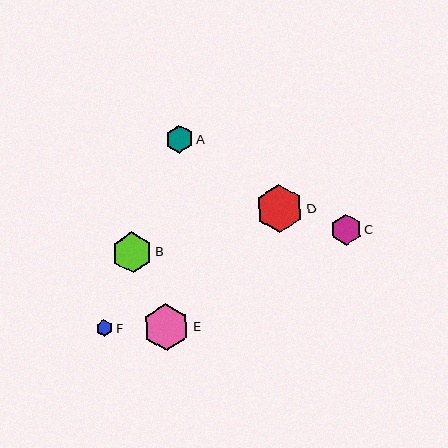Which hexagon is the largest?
Hexagon D is the largest with a size of approximately 48 pixels.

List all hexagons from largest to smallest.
From largest to smallest: D, E, B, C, A, F.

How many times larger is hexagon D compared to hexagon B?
Hexagon D is approximately 1.2 times the size of hexagon B.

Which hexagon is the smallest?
Hexagon F is the smallest with a size of approximately 16 pixels.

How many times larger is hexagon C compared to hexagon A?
Hexagon C is approximately 1.1 times the size of hexagon A.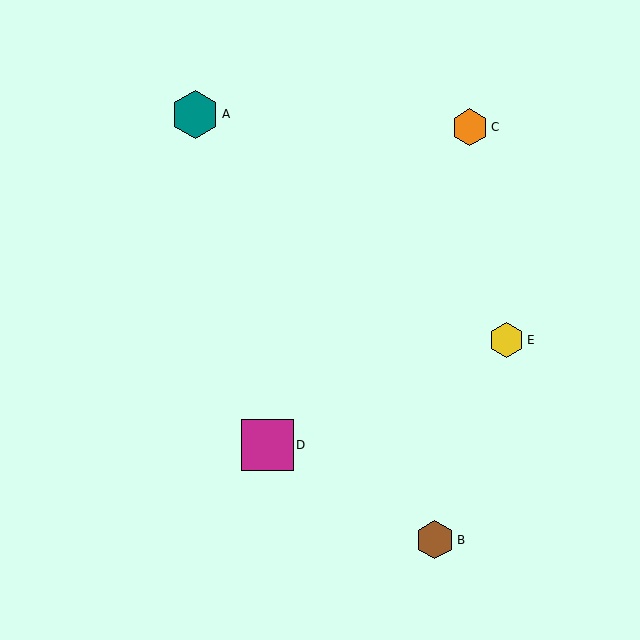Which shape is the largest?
The magenta square (labeled D) is the largest.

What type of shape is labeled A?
Shape A is a teal hexagon.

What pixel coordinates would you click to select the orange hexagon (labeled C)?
Click at (470, 127) to select the orange hexagon C.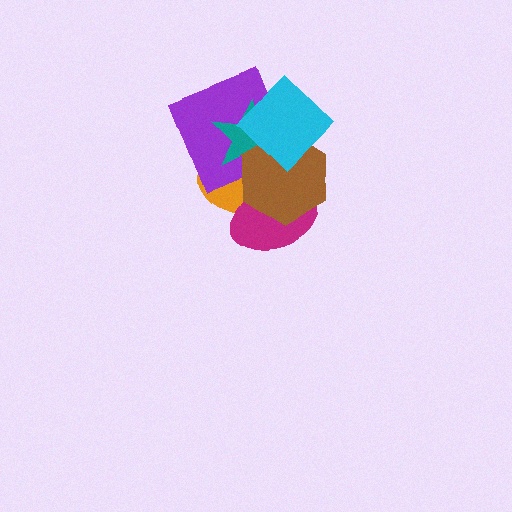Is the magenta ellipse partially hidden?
Yes, it is partially covered by another shape.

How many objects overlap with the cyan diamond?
4 objects overlap with the cyan diamond.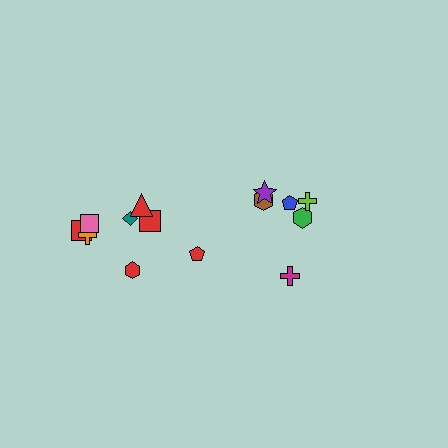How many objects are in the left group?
There are 8 objects.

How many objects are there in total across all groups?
There are 14 objects.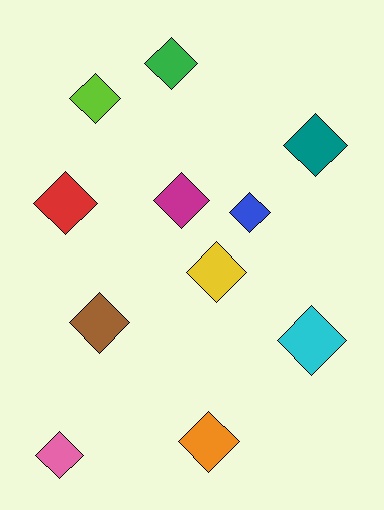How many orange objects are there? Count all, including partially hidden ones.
There is 1 orange object.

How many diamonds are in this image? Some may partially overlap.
There are 11 diamonds.